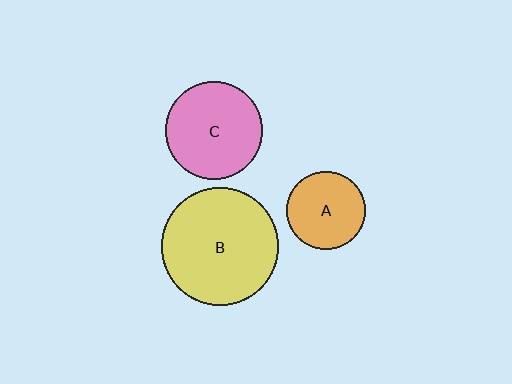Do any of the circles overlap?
No, none of the circles overlap.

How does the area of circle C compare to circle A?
Approximately 1.5 times.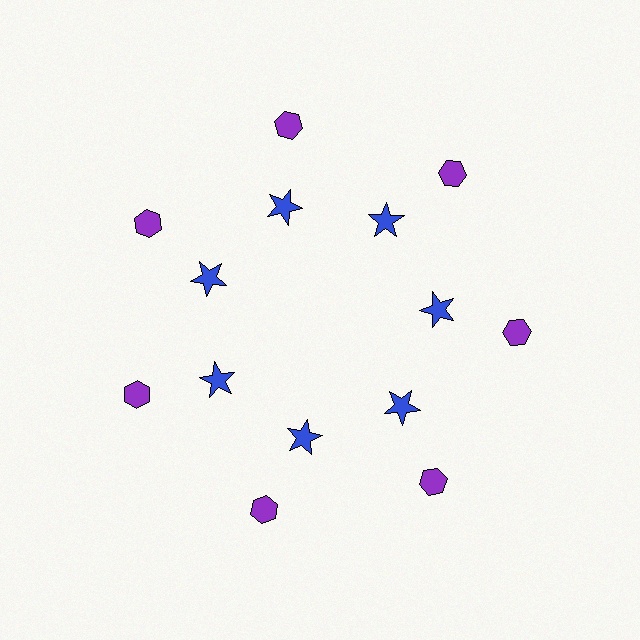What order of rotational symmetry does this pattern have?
This pattern has 7-fold rotational symmetry.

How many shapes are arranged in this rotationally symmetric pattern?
There are 14 shapes, arranged in 7 groups of 2.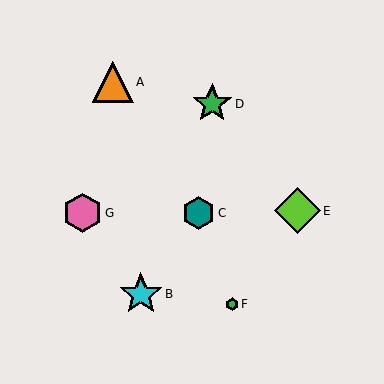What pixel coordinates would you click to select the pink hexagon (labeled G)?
Click at (82, 213) to select the pink hexagon G.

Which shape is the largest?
The lime diamond (labeled E) is the largest.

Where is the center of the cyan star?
The center of the cyan star is at (141, 294).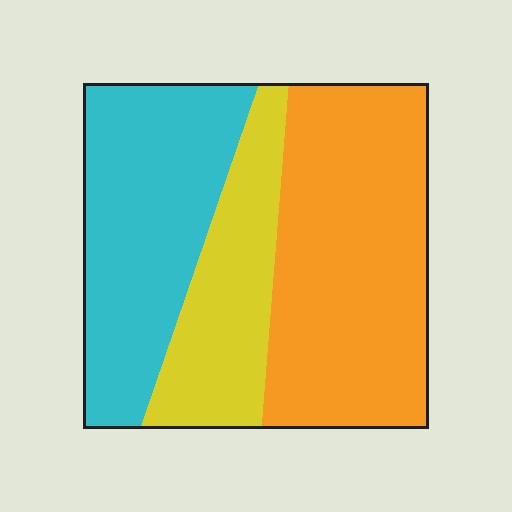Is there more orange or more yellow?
Orange.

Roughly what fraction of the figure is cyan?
Cyan takes up about one third (1/3) of the figure.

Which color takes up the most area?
Orange, at roughly 45%.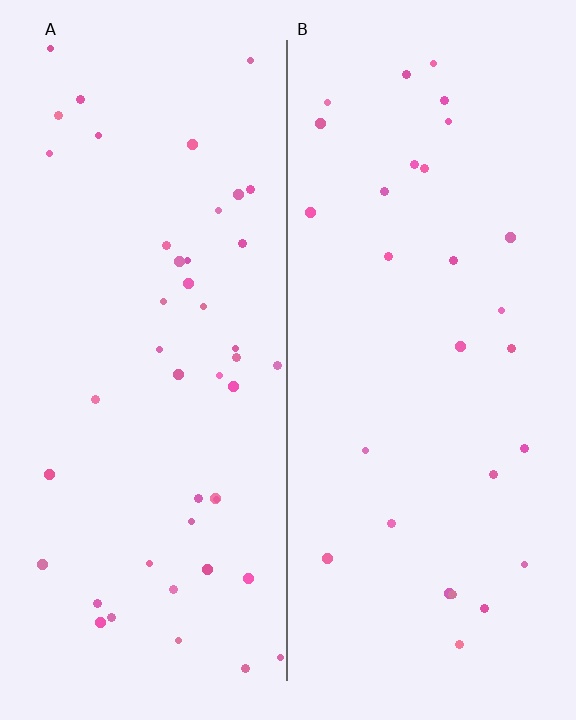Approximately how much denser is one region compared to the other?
Approximately 1.6× — region A over region B.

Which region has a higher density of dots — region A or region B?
A (the left).